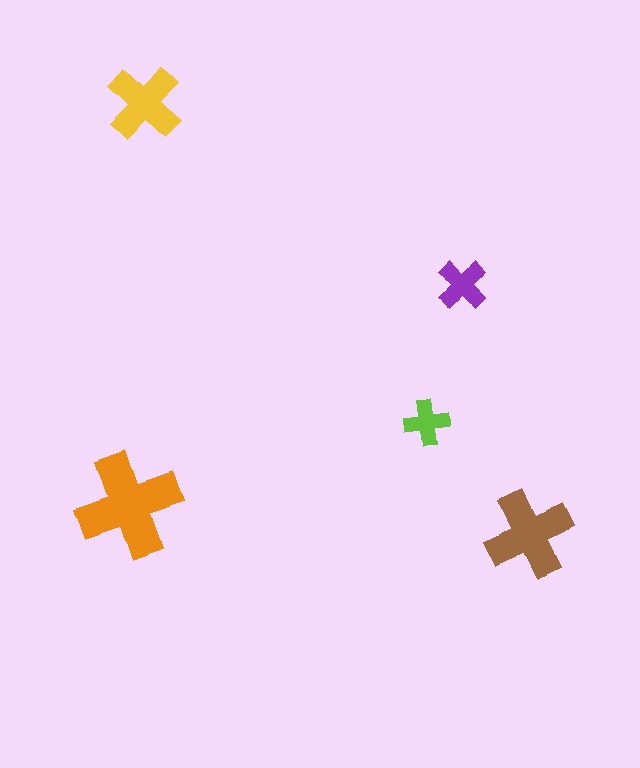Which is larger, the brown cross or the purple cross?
The brown one.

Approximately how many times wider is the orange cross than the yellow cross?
About 1.5 times wider.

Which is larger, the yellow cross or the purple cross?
The yellow one.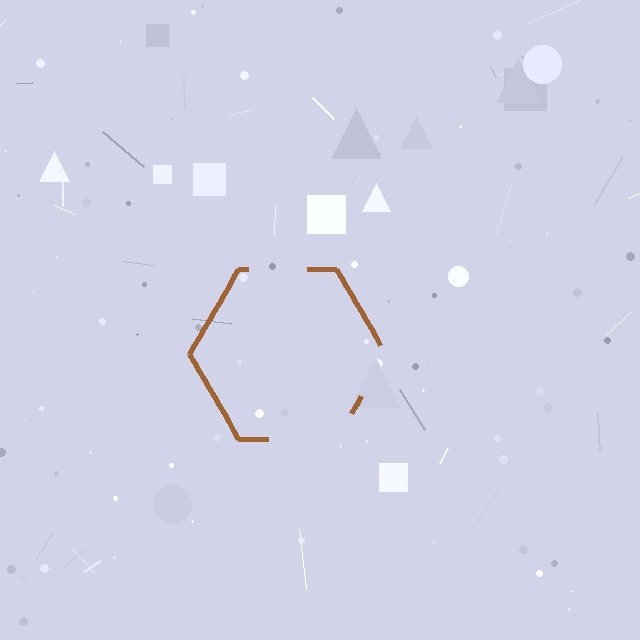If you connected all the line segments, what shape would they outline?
They would outline a hexagon.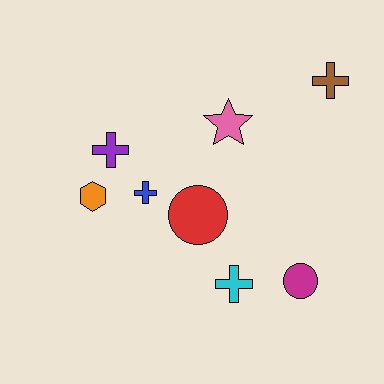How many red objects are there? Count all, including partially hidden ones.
There is 1 red object.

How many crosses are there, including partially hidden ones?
There are 4 crosses.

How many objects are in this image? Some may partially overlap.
There are 8 objects.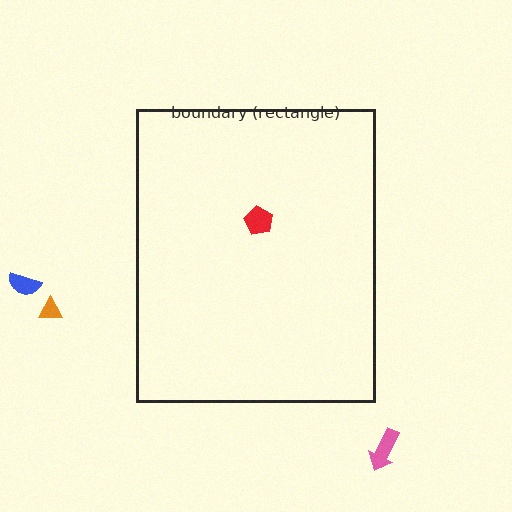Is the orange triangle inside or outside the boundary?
Outside.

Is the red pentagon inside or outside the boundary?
Inside.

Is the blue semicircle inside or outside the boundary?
Outside.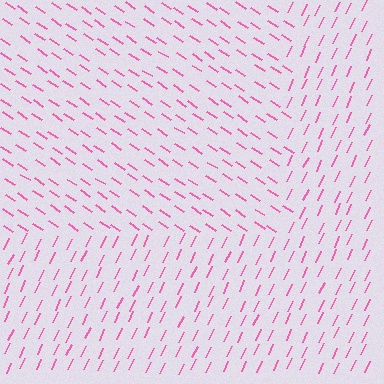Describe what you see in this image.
The image is filled with small pink line segments. A rectangle region in the image has lines oriented differently from the surrounding lines, creating a visible texture boundary.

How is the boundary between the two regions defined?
The boundary is defined purely by a change in line orientation (approximately 82 degrees difference). All lines are the same color and thickness.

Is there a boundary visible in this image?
Yes, there is a texture boundary formed by a change in line orientation.